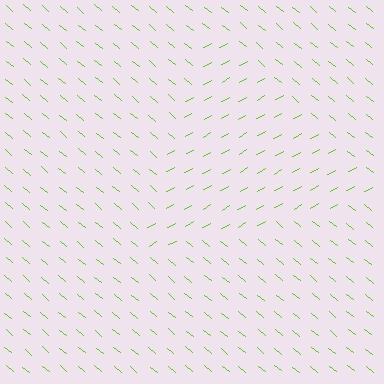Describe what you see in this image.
The image is filled with small lime line segments. A triangle region in the image has lines oriented differently from the surrounding lines, creating a visible texture boundary.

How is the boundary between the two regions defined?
The boundary is defined purely by a change in line orientation (approximately 68 degrees difference). All lines are the same color and thickness.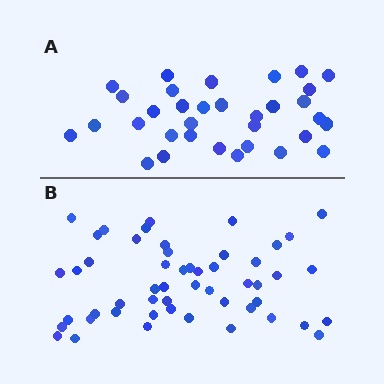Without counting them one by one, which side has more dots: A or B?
Region B (the bottom region) has more dots.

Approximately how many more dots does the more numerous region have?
Region B has approximately 20 more dots than region A.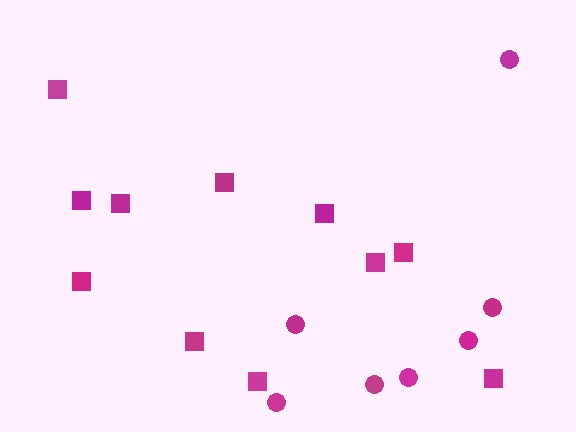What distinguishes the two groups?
There are 2 groups: one group of squares (11) and one group of circles (7).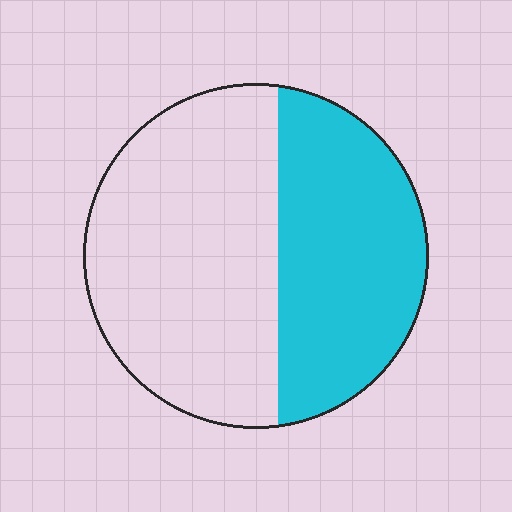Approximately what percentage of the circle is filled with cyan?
Approximately 40%.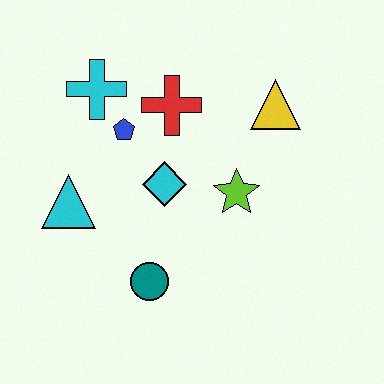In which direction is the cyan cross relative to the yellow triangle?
The cyan cross is to the left of the yellow triangle.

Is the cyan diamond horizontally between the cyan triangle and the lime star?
Yes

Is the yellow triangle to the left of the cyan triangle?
No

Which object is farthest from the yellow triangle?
The cyan triangle is farthest from the yellow triangle.